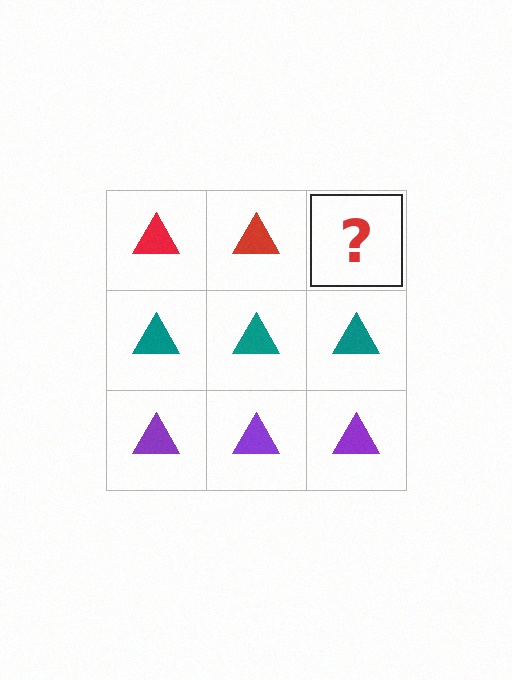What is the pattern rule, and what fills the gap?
The rule is that each row has a consistent color. The gap should be filled with a red triangle.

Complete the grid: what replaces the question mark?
The question mark should be replaced with a red triangle.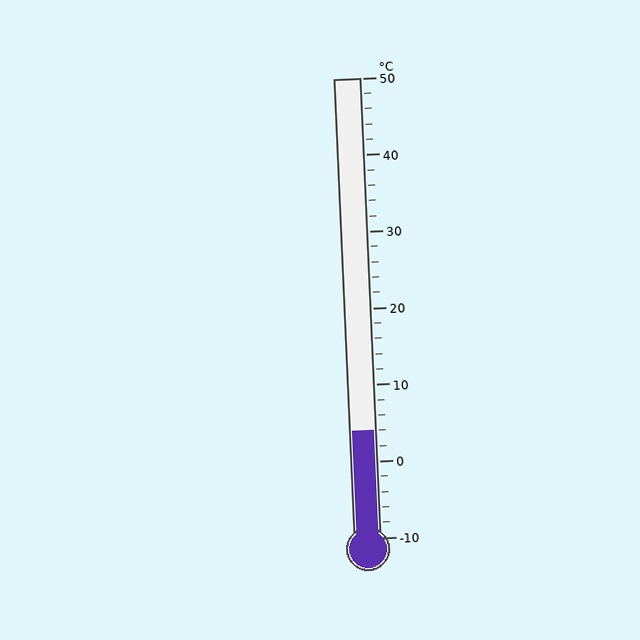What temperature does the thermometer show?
The thermometer shows approximately 4°C.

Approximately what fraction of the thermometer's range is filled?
The thermometer is filled to approximately 25% of its range.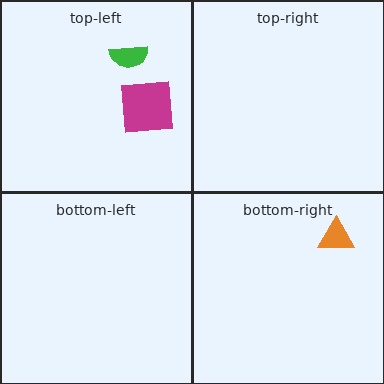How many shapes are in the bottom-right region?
1.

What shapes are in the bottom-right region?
The orange triangle.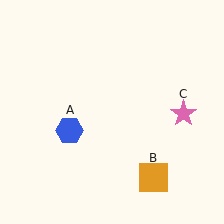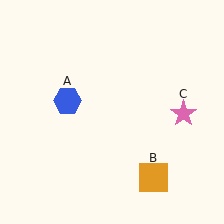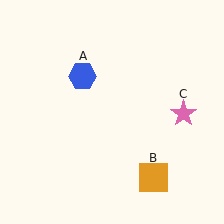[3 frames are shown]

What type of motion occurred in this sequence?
The blue hexagon (object A) rotated clockwise around the center of the scene.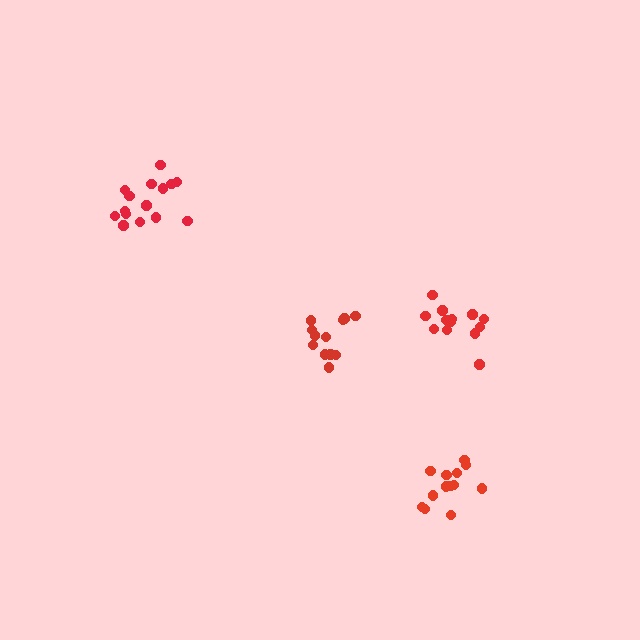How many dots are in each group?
Group 1: 14 dots, Group 2: 13 dots, Group 3: 12 dots, Group 4: 15 dots (54 total).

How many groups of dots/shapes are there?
There are 4 groups.